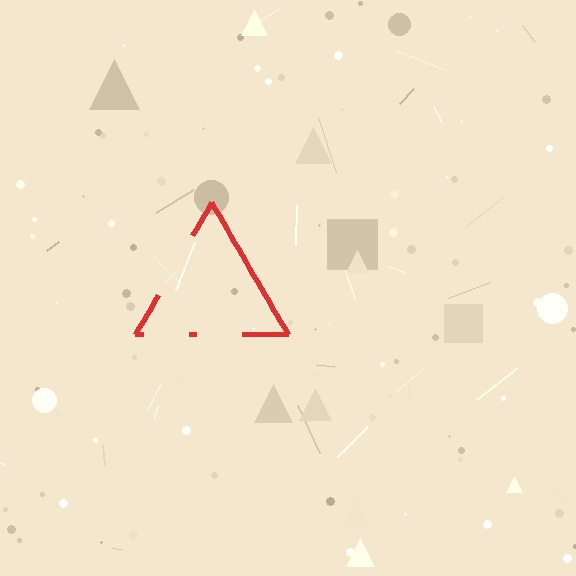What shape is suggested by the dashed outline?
The dashed outline suggests a triangle.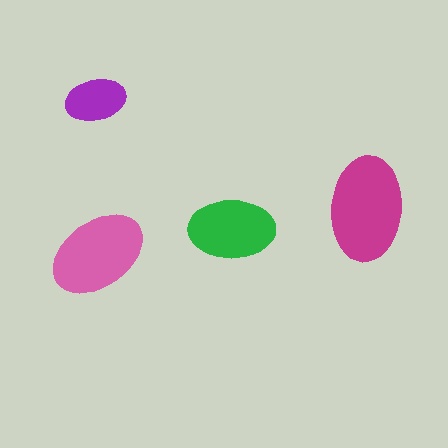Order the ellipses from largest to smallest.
the magenta one, the pink one, the green one, the purple one.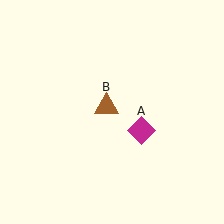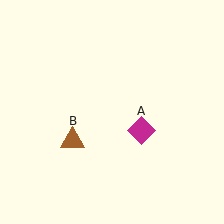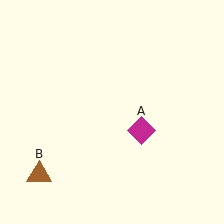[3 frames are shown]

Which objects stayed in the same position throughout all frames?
Magenta diamond (object A) remained stationary.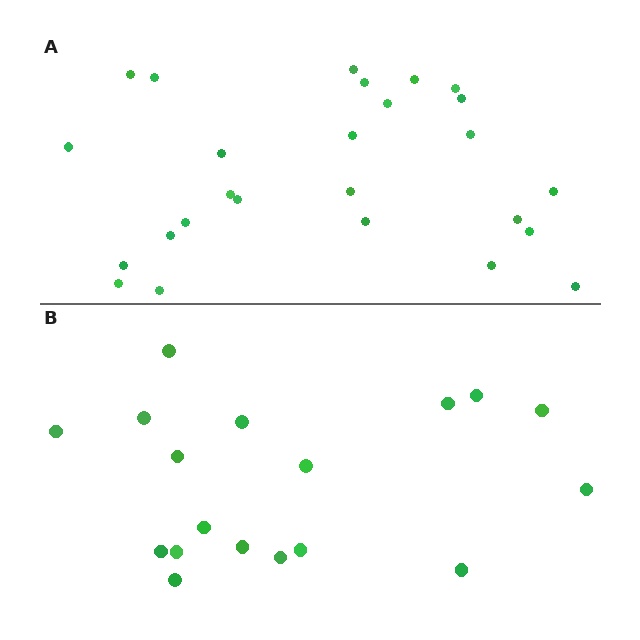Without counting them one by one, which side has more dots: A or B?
Region A (the top region) has more dots.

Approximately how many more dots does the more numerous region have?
Region A has roughly 8 or so more dots than region B.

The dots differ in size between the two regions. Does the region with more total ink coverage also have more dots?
No. Region B has more total ink coverage because its dots are larger, but region A actually contains more individual dots. Total area can be misleading — the number of items is what matters here.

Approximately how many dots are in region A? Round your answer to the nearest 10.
About 30 dots. (The exact count is 26, which rounds to 30.)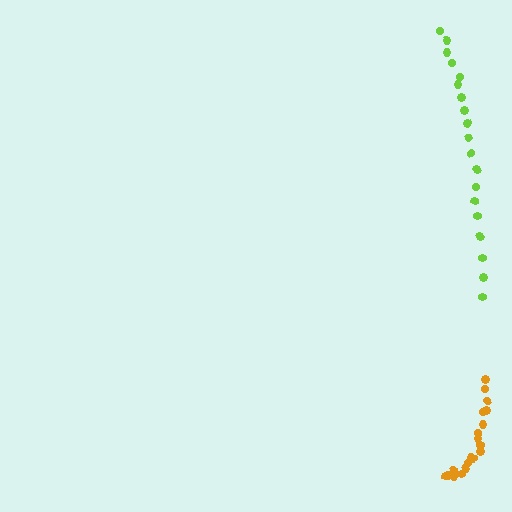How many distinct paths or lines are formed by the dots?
There are 2 distinct paths.